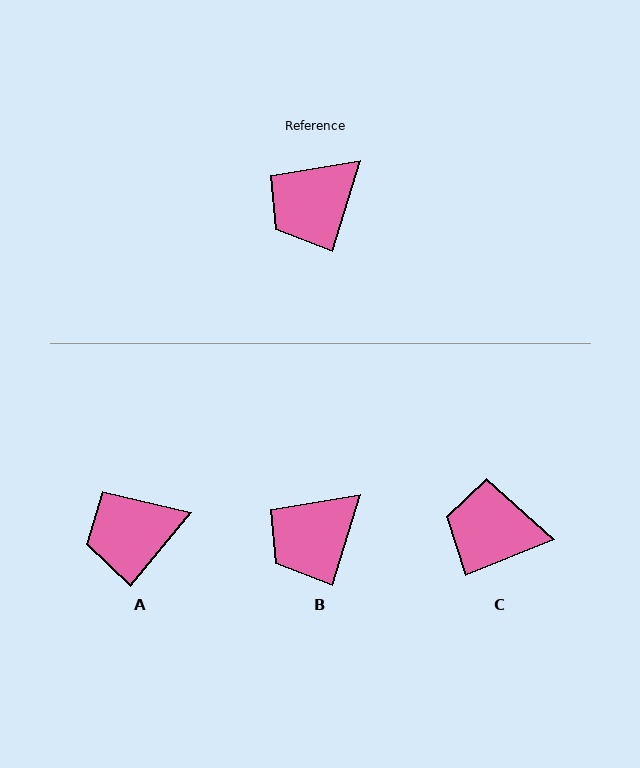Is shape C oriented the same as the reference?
No, it is off by about 51 degrees.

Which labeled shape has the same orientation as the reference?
B.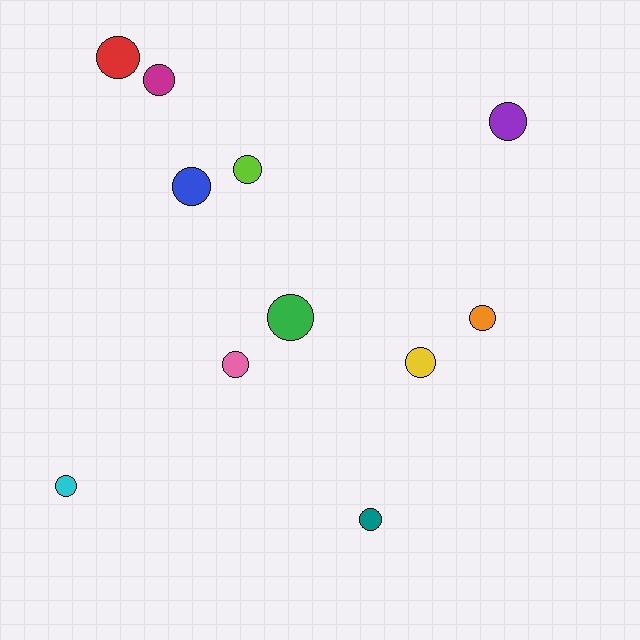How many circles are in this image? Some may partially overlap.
There are 11 circles.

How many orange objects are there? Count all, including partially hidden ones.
There is 1 orange object.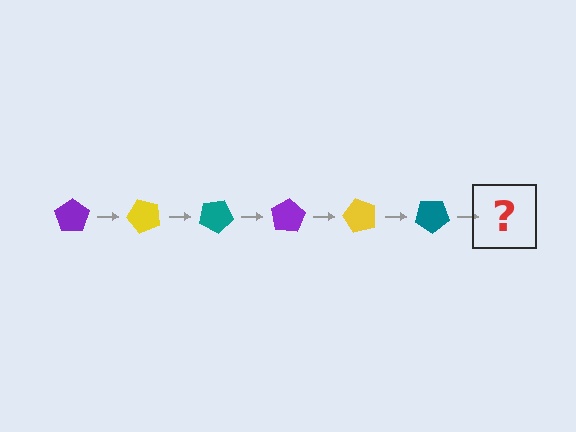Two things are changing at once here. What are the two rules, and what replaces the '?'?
The two rules are that it rotates 50 degrees each step and the color cycles through purple, yellow, and teal. The '?' should be a purple pentagon, rotated 300 degrees from the start.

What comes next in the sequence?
The next element should be a purple pentagon, rotated 300 degrees from the start.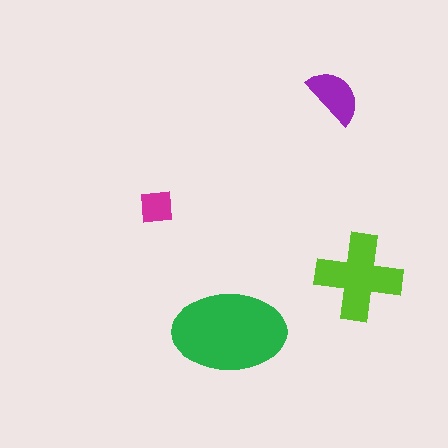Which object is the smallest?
The magenta square.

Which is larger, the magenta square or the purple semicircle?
The purple semicircle.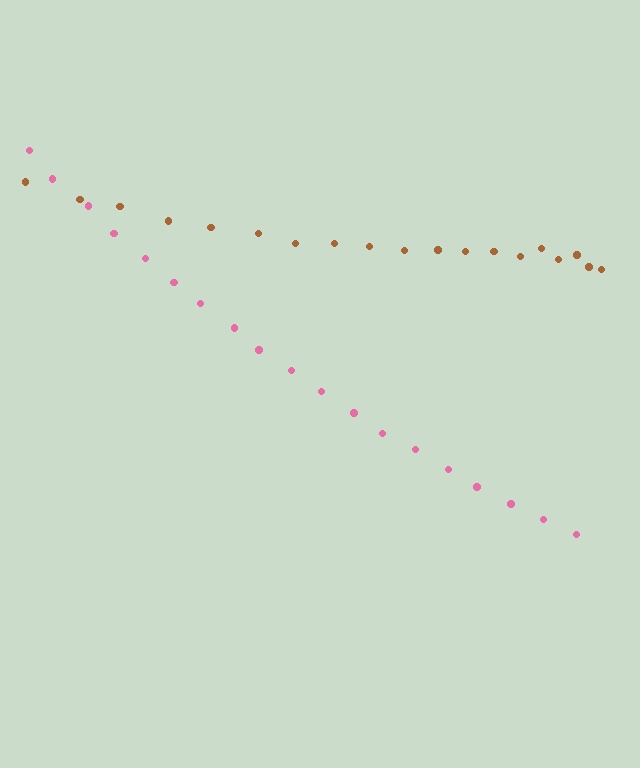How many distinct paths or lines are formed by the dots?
There are 2 distinct paths.